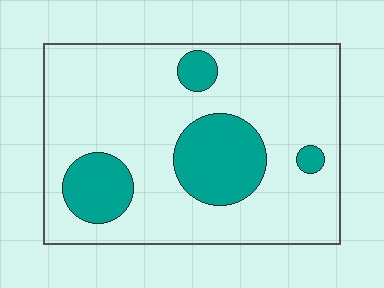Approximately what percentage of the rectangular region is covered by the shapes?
Approximately 20%.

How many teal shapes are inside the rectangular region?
4.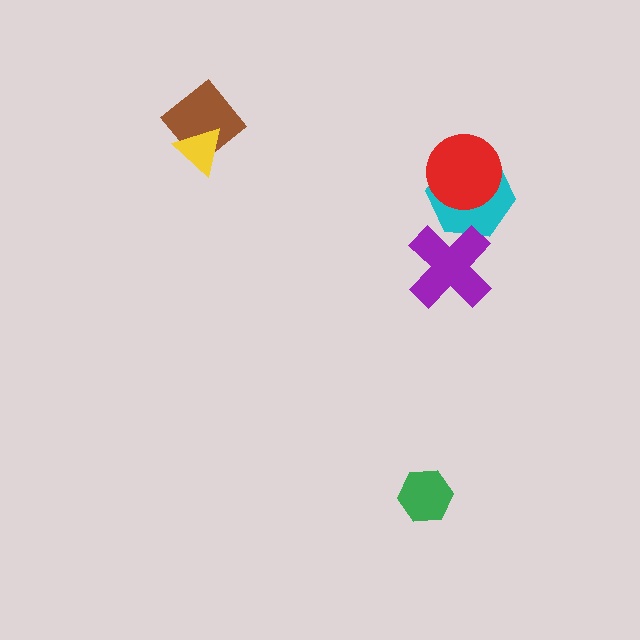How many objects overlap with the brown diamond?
1 object overlaps with the brown diamond.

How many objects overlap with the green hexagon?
0 objects overlap with the green hexagon.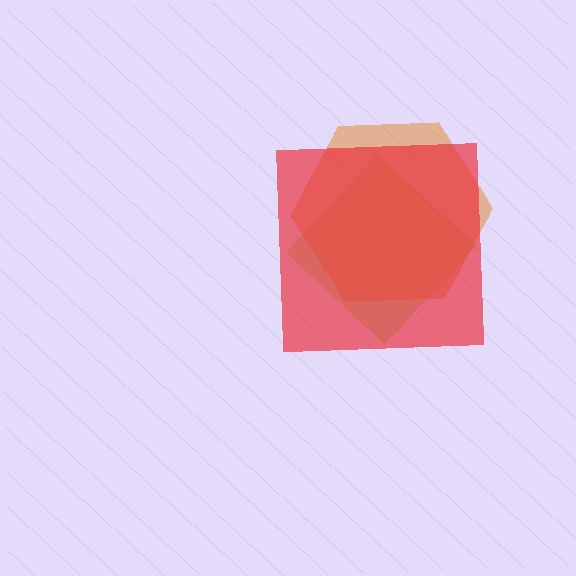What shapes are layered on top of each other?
The layered shapes are: a lime diamond, an orange hexagon, a red square.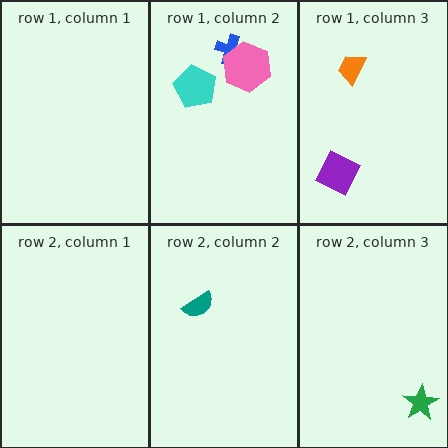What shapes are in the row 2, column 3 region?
The green star.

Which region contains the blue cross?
The row 1, column 2 region.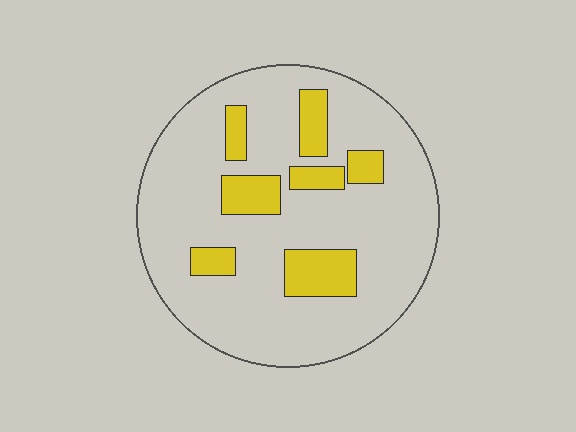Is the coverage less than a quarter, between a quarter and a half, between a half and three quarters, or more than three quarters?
Less than a quarter.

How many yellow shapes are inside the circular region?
7.